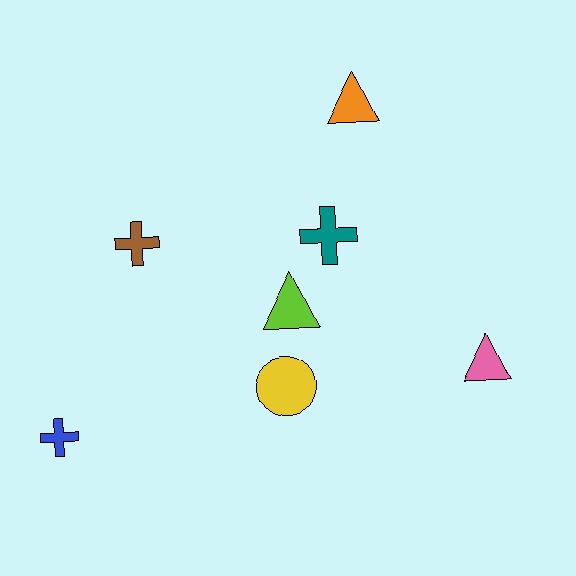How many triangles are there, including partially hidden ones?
There are 3 triangles.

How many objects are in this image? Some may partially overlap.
There are 7 objects.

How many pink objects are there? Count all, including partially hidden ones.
There is 1 pink object.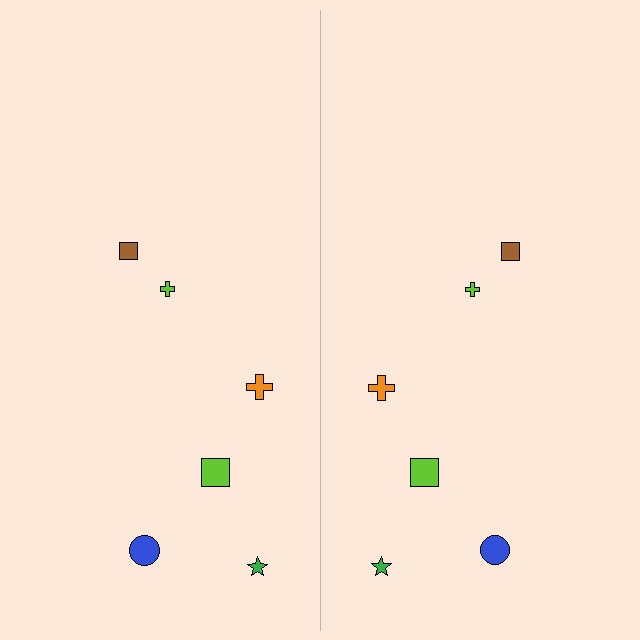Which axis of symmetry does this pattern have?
The pattern has a vertical axis of symmetry running through the center of the image.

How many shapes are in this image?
There are 12 shapes in this image.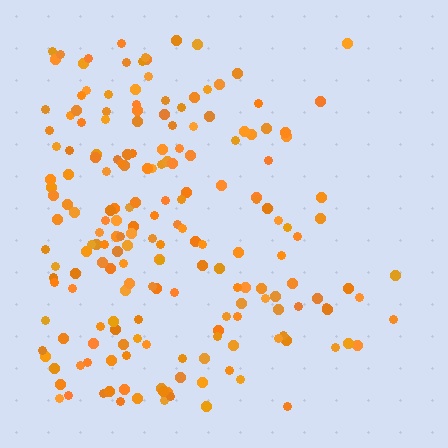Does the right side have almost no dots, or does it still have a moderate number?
Still a moderate number, just noticeably fewer than the left.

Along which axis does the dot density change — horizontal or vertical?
Horizontal.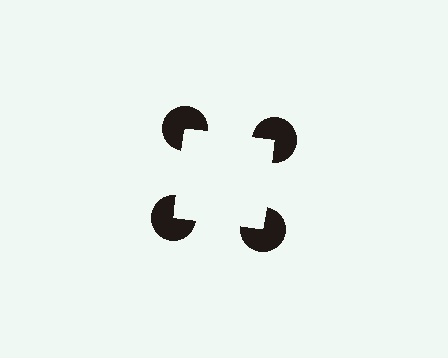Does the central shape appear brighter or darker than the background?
It typically appears slightly brighter than the background, even though no actual brightness change is drawn.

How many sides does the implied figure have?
4 sides.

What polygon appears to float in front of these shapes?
An illusory square — its edges are inferred from the aligned wedge cuts in the pac-man discs, not physically drawn.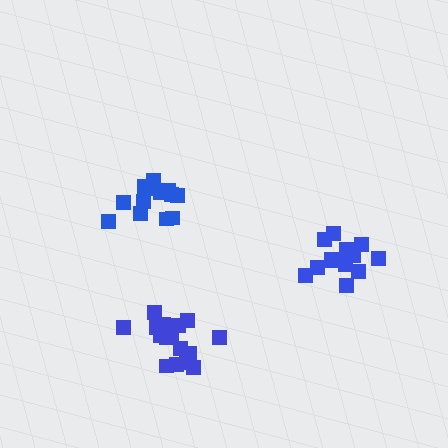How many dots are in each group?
Group 1: 13 dots, Group 2: 13 dots, Group 3: 17 dots (43 total).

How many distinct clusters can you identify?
There are 3 distinct clusters.